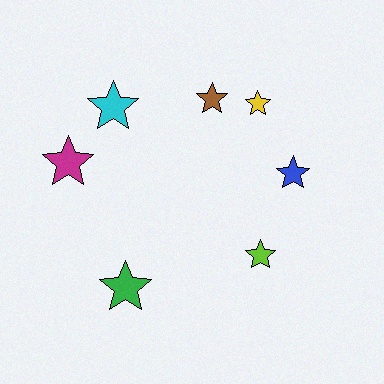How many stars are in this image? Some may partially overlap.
There are 7 stars.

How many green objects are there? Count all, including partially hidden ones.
There is 1 green object.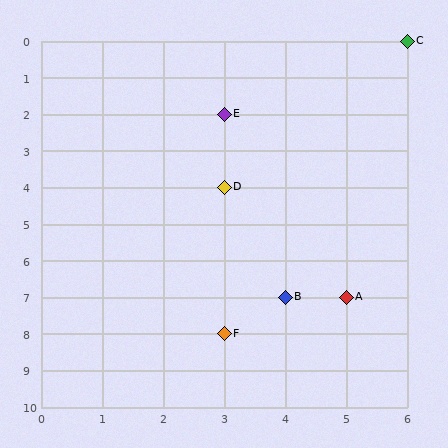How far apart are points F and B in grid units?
Points F and B are 1 column and 1 row apart (about 1.4 grid units diagonally).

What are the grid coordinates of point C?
Point C is at grid coordinates (6, 0).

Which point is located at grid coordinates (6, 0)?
Point C is at (6, 0).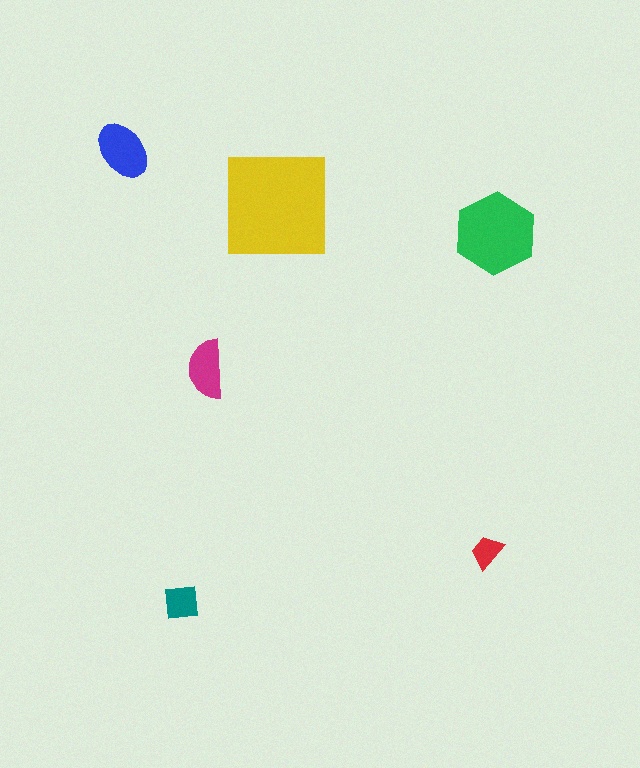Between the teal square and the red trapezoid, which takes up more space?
The teal square.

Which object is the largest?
The yellow square.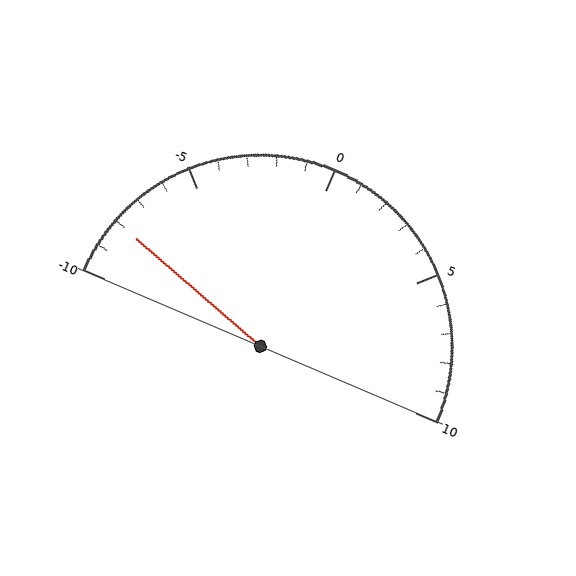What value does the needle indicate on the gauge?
The needle indicates approximately -8.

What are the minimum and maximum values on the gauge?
The gauge ranges from -10 to 10.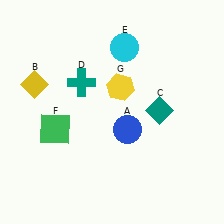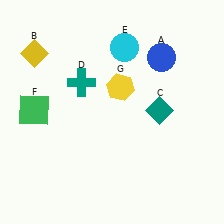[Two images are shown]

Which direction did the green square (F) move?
The green square (F) moved left.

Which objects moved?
The objects that moved are: the blue circle (A), the yellow diamond (B), the green square (F).